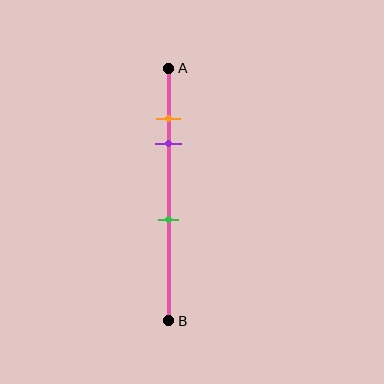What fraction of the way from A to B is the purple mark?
The purple mark is approximately 30% (0.3) of the way from A to B.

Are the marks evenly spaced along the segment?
No, the marks are not evenly spaced.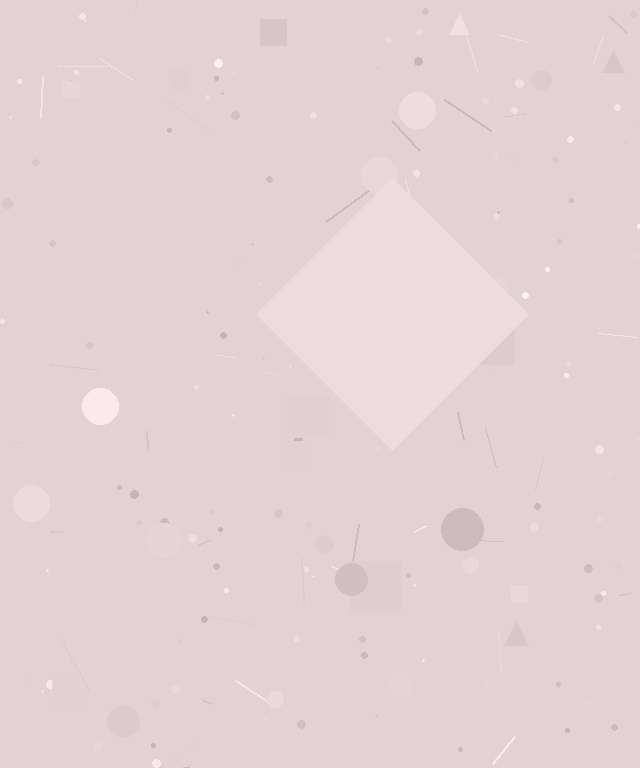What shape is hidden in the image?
A diamond is hidden in the image.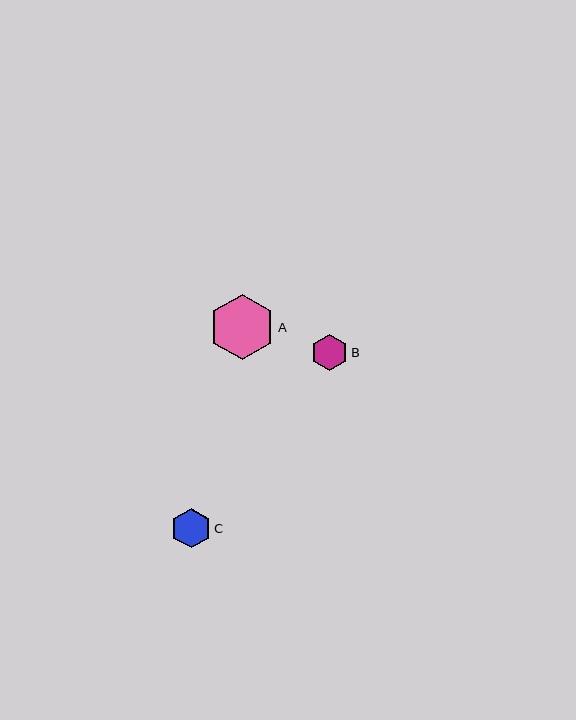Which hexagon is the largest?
Hexagon A is the largest with a size of approximately 65 pixels.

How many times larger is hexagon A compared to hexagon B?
Hexagon A is approximately 1.8 times the size of hexagon B.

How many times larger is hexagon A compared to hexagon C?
Hexagon A is approximately 1.6 times the size of hexagon C.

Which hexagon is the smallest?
Hexagon B is the smallest with a size of approximately 36 pixels.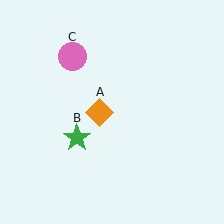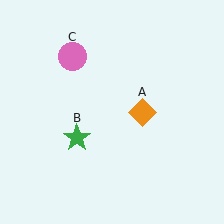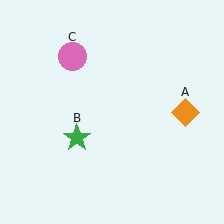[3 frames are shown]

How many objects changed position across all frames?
1 object changed position: orange diamond (object A).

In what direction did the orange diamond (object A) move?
The orange diamond (object A) moved right.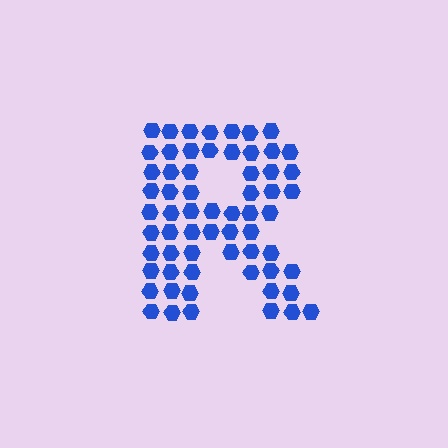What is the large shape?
The large shape is the letter R.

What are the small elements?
The small elements are hexagons.